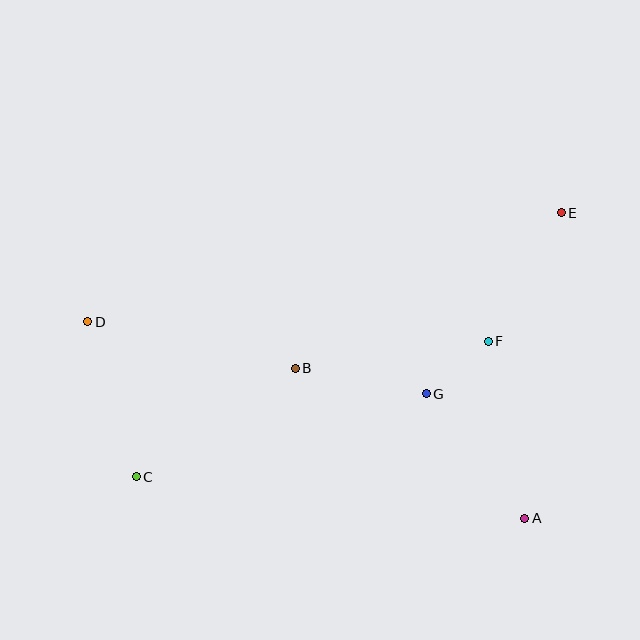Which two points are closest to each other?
Points F and G are closest to each other.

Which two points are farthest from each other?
Points C and E are farthest from each other.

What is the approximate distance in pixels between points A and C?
The distance between A and C is approximately 391 pixels.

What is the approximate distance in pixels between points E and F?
The distance between E and F is approximately 148 pixels.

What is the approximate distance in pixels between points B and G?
The distance between B and G is approximately 134 pixels.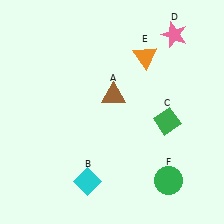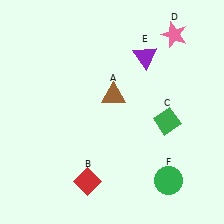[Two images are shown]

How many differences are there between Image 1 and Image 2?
There are 2 differences between the two images.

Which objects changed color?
B changed from cyan to red. E changed from orange to purple.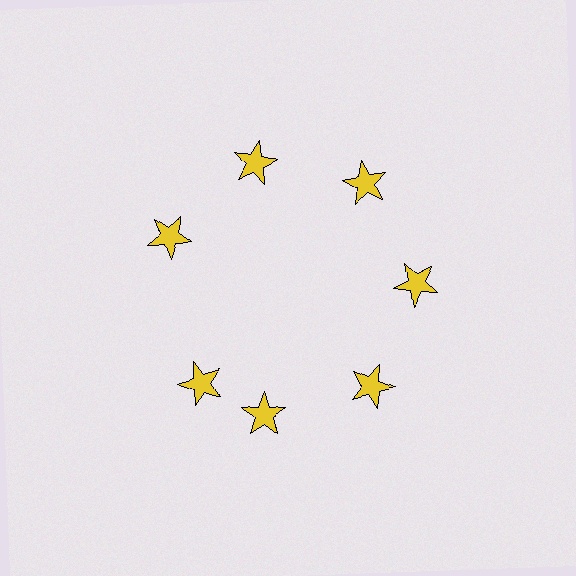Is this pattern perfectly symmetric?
No. The 7 yellow stars are arranged in a ring, but one element near the 8 o'clock position is rotated out of alignment along the ring, breaking the 7-fold rotational symmetry.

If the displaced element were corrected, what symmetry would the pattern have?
It would have 7-fold rotational symmetry — the pattern would map onto itself every 51 degrees.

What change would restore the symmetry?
The symmetry would be restored by rotating it back into even spacing with its neighbors so that all 7 stars sit at equal angles and equal distance from the center.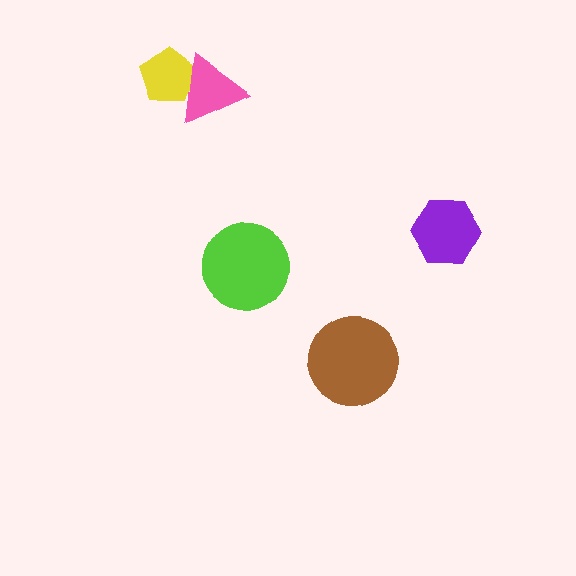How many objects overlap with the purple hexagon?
0 objects overlap with the purple hexagon.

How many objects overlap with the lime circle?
0 objects overlap with the lime circle.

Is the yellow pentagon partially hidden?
Yes, it is partially covered by another shape.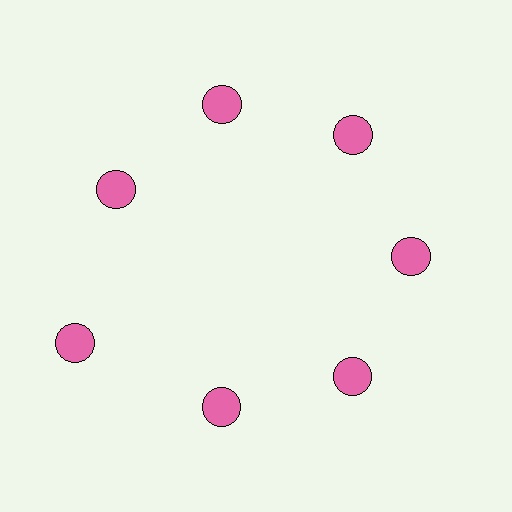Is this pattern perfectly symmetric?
No. The 7 pink circles are arranged in a ring, but one element near the 8 o'clock position is pushed outward from the center, breaking the 7-fold rotational symmetry.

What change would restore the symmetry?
The symmetry would be restored by moving it inward, back onto the ring so that all 7 circles sit at equal angles and equal distance from the center.